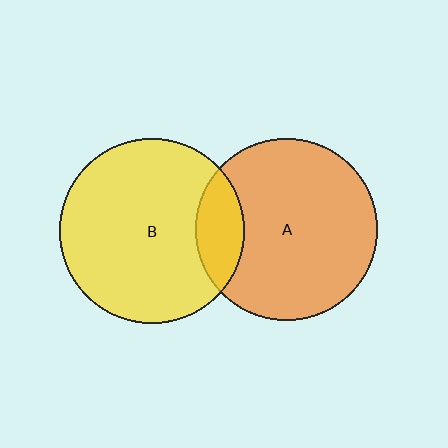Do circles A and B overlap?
Yes.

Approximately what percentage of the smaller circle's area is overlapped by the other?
Approximately 15%.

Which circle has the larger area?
Circle B (yellow).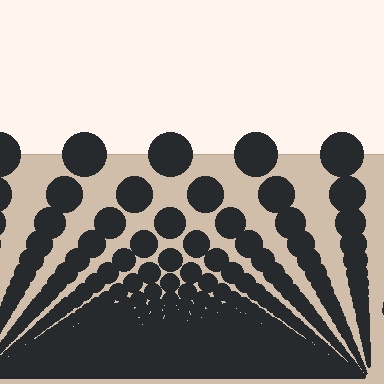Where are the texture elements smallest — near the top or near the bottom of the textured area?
Near the bottom.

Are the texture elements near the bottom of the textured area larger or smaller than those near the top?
Smaller. The gradient is inverted — elements near the bottom are smaller and denser.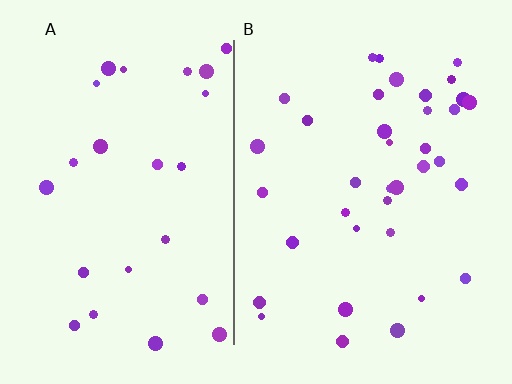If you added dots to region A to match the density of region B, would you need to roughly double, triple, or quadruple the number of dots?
Approximately double.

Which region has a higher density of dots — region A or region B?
B (the right).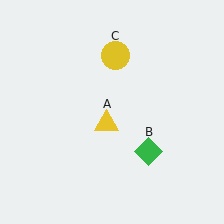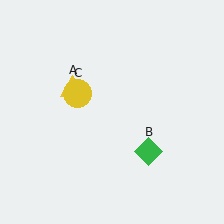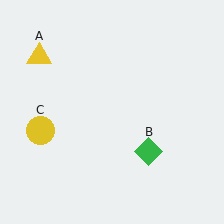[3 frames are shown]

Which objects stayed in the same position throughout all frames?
Green diamond (object B) remained stationary.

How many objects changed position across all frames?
2 objects changed position: yellow triangle (object A), yellow circle (object C).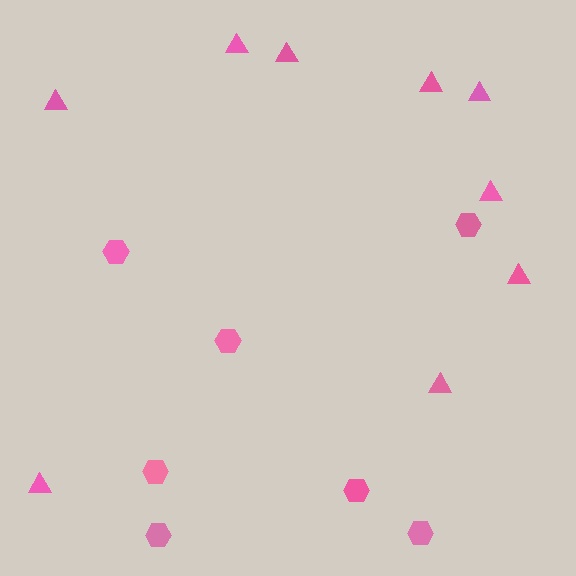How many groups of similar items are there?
There are 2 groups: one group of hexagons (7) and one group of triangles (9).